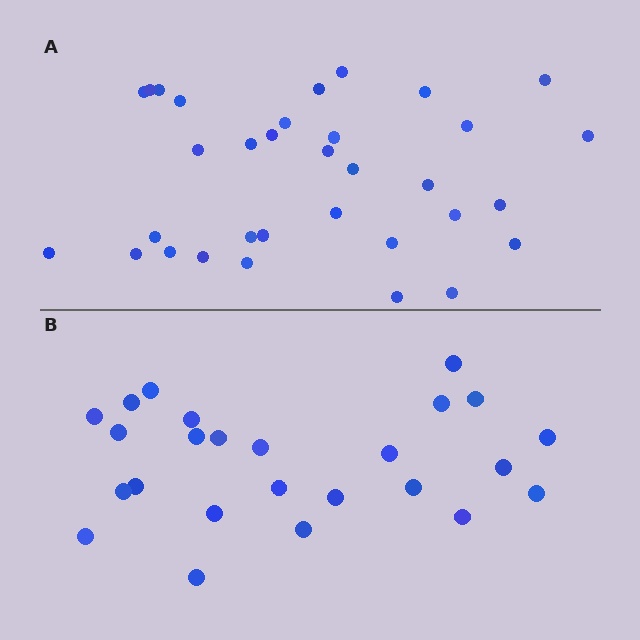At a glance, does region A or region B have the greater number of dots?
Region A (the top region) has more dots.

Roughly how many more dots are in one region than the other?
Region A has roughly 8 or so more dots than region B.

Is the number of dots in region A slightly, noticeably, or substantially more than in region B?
Region A has noticeably more, but not dramatically so. The ratio is roughly 1.3 to 1.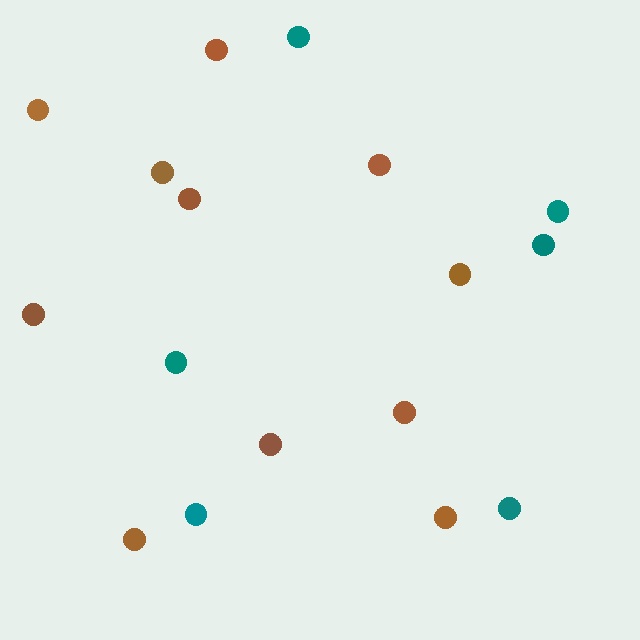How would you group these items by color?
There are 2 groups: one group of brown circles (11) and one group of teal circles (6).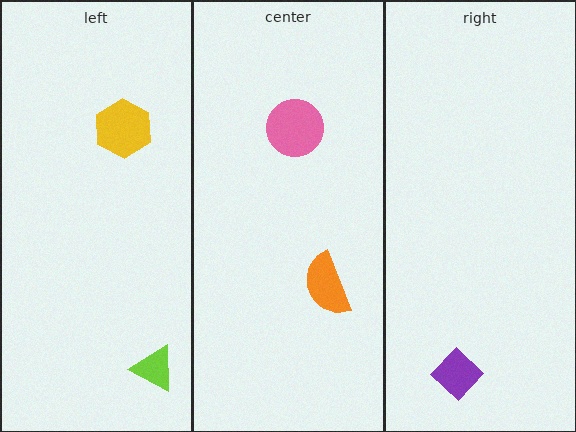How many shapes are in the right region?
1.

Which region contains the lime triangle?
The left region.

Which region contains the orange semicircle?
The center region.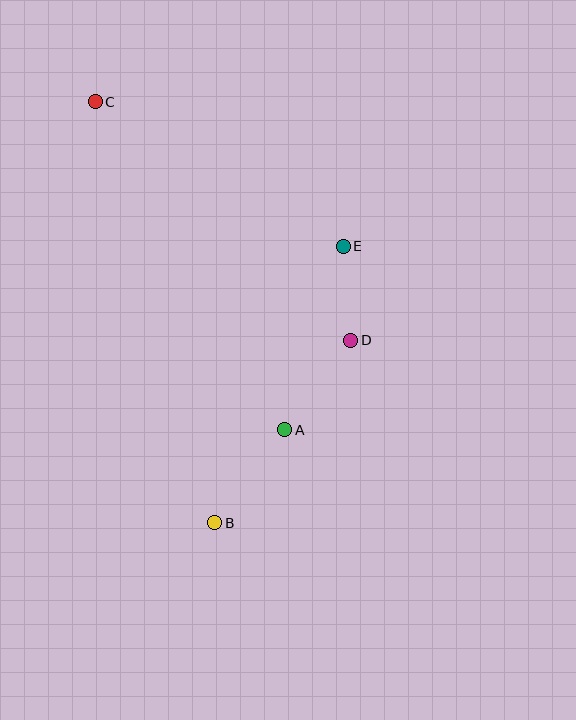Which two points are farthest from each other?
Points B and C are farthest from each other.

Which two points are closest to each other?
Points D and E are closest to each other.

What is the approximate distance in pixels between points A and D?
The distance between A and D is approximately 111 pixels.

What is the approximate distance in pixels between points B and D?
The distance between B and D is approximately 228 pixels.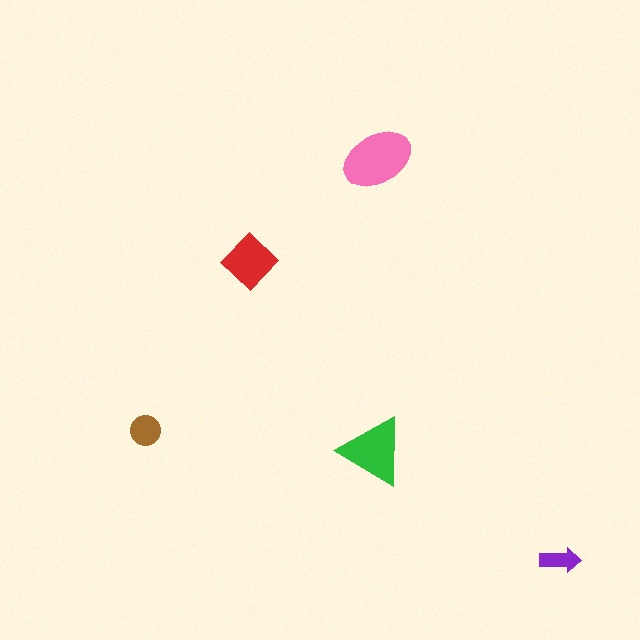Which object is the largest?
The pink ellipse.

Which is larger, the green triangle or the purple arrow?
The green triangle.